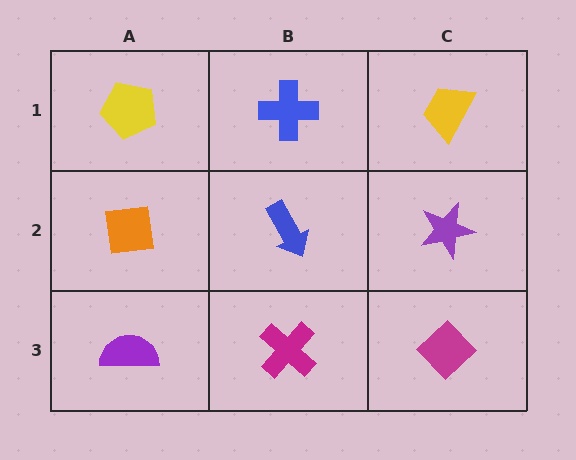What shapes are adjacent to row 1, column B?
A blue arrow (row 2, column B), a yellow pentagon (row 1, column A), a yellow trapezoid (row 1, column C).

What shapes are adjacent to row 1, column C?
A purple star (row 2, column C), a blue cross (row 1, column B).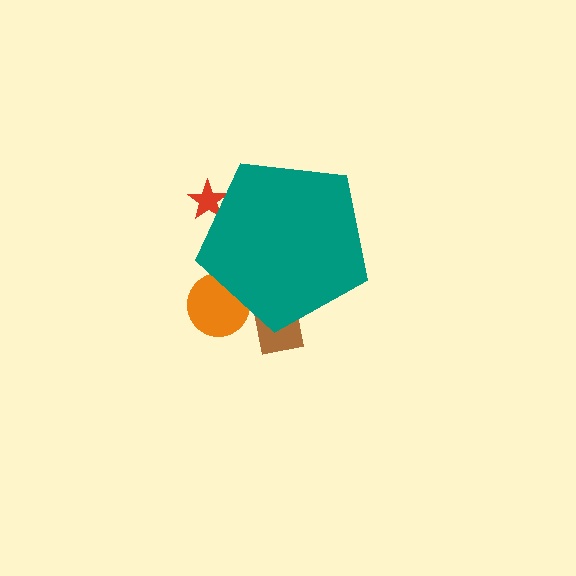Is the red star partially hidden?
Yes, the red star is partially hidden behind the teal pentagon.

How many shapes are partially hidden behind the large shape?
3 shapes are partially hidden.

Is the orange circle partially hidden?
Yes, the orange circle is partially hidden behind the teal pentagon.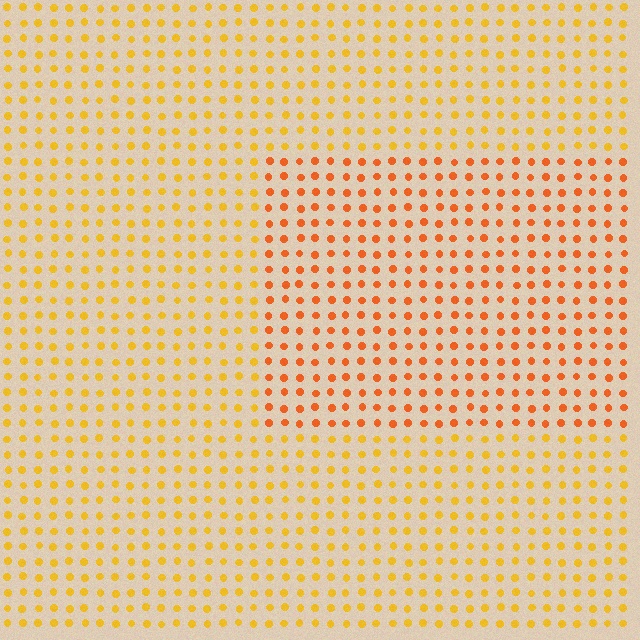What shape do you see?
I see a rectangle.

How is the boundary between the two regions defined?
The boundary is defined purely by a slight shift in hue (about 27 degrees). Spacing, size, and orientation are identical on both sides.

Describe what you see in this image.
The image is filled with small yellow elements in a uniform arrangement. A rectangle-shaped region is visible where the elements are tinted to a slightly different hue, forming a subtle color boundary.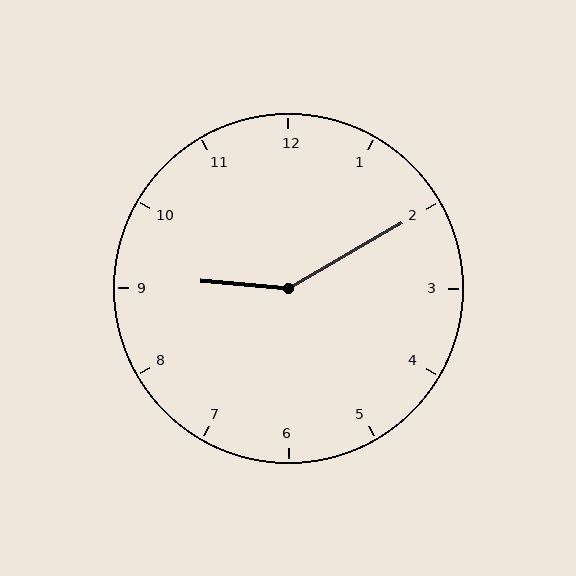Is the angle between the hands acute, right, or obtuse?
It is obtuse.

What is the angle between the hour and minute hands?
Approximately 145 degrees.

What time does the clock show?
9:10.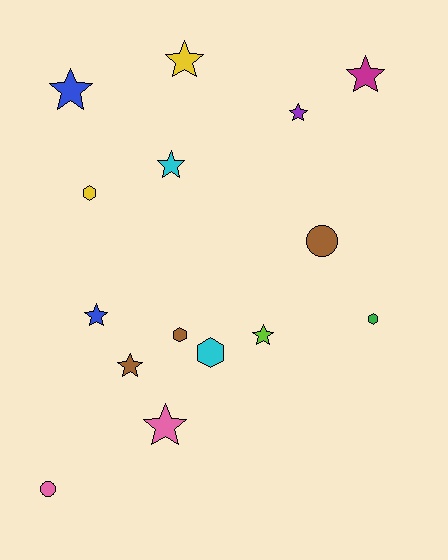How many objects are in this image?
There are 15 objects.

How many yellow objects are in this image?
There are 2 yellow objects.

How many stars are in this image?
There are 9 stars.